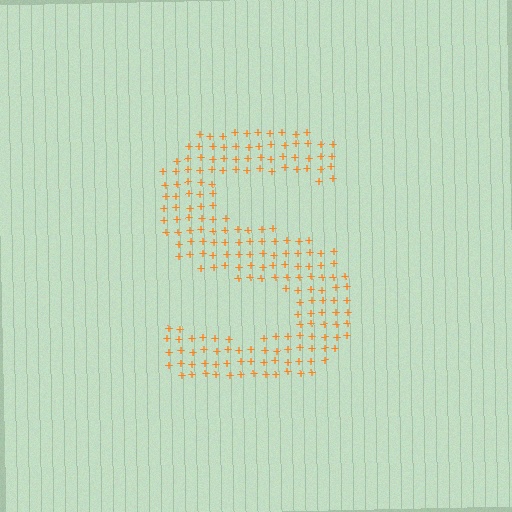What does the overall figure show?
The overall figure shows the letter S.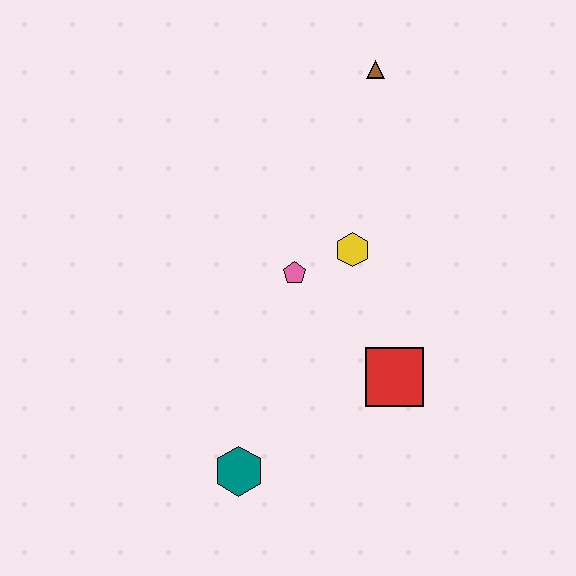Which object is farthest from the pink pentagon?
The brown triangle is farthest from the pink pentagon.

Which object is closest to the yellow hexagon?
The pink pentagon is closest to the yellow hexagon.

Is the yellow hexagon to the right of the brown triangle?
No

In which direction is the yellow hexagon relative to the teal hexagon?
The yellow hexagon is above the teal hexagon.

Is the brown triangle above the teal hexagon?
Yes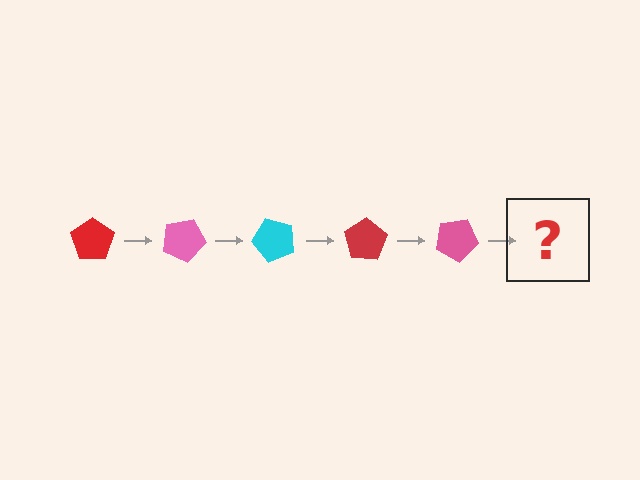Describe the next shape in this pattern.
It should be a cyan pentagon, rotated 125 degrees from the start.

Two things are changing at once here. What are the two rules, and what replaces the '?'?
The two rules are that it rotates 25 degrees each step and the color cycles through red, pink, and cyan. The '?' should be a cyan pentagon, rotated 125 degrees from the start.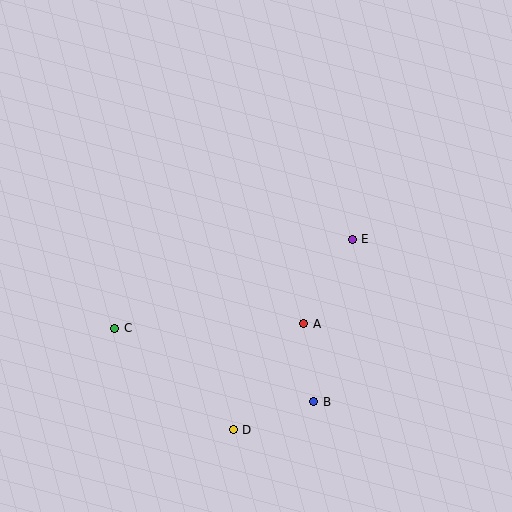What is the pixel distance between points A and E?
The distance between A and E is 97 pixels.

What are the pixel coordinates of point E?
Point E is at (352, 239).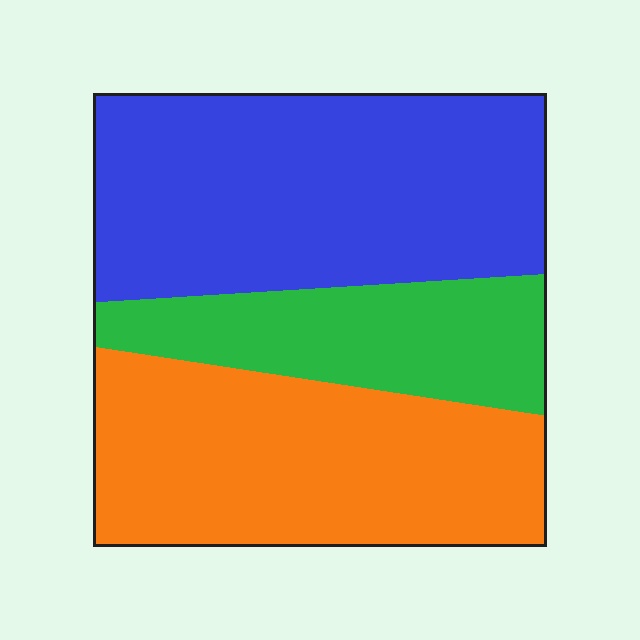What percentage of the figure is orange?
Orange takes up about three eighths (3/8) of the figure.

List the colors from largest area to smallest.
From largest to smallest: blue, orange, green.